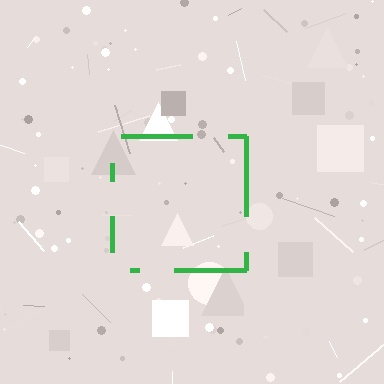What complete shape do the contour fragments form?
The contour fragments form a square.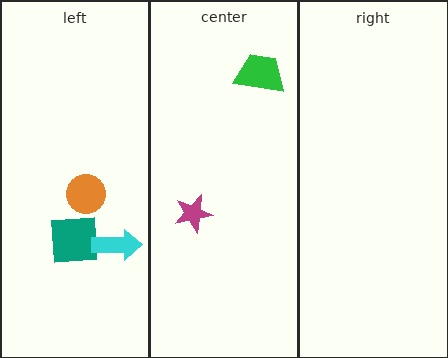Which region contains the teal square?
The left region.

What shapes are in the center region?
The magenta star, the green trapezoid.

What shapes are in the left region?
The teal square, the cyan arrow, the orange circle.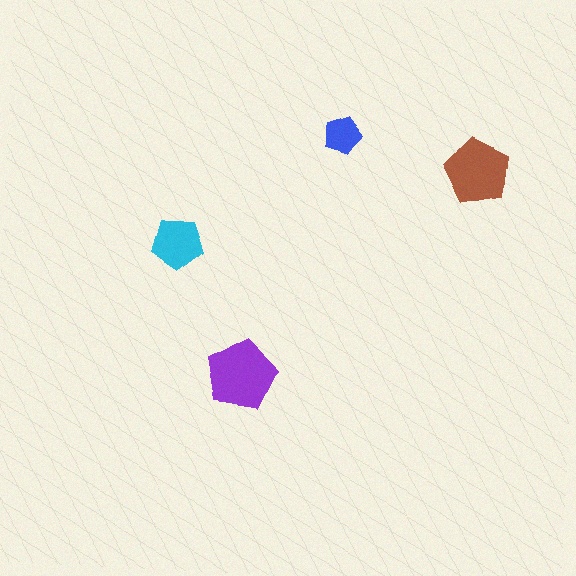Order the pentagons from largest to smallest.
the purple one, the brown one, the cyan one, the blue one.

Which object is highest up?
The blue pentagon is topmost.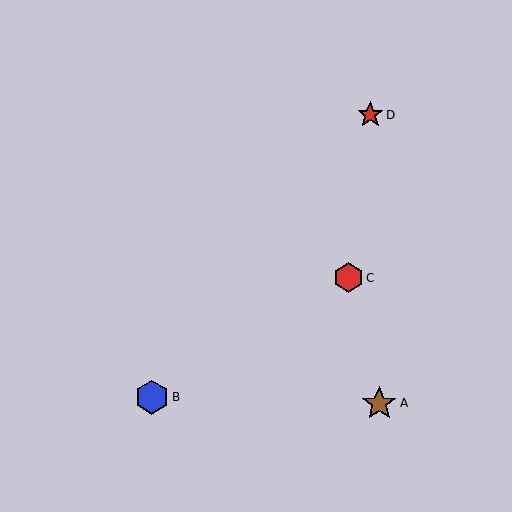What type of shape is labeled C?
Shape C is a red hexagon.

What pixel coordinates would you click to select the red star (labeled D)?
Click at (370, 115) to select the red star D.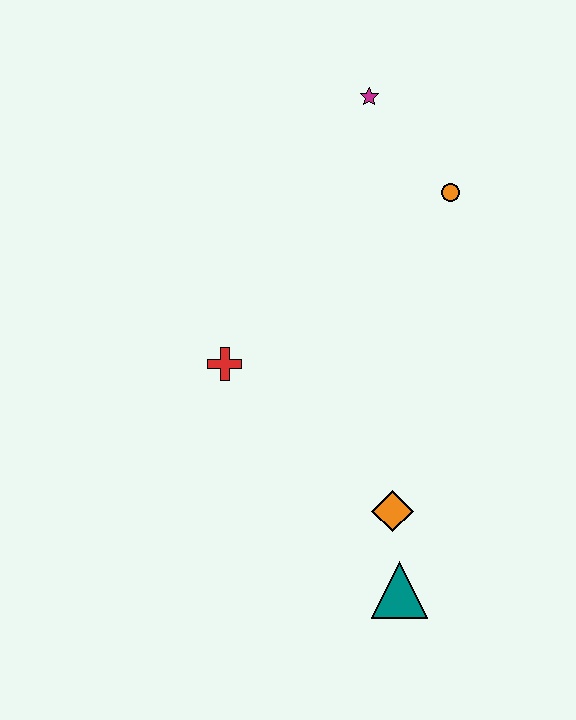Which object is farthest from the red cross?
The magenta star is farthest from the red cross.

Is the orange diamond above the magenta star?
No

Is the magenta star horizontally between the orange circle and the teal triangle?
No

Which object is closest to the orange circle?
The magenta star is closest to the orange circle.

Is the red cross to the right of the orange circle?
No